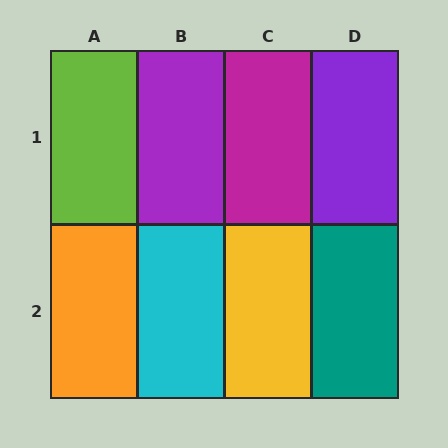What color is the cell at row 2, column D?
Teal.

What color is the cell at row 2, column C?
Yellow.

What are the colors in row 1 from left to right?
Lime, purple, magenta, purple.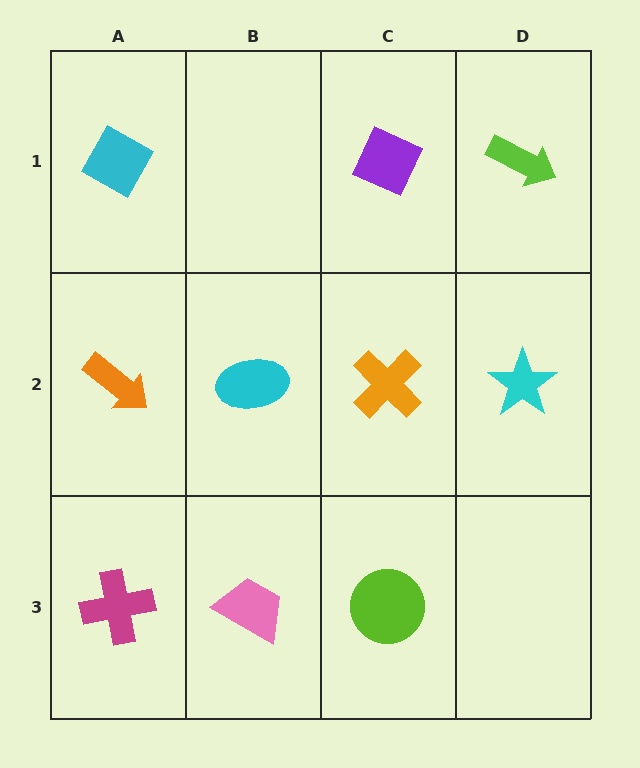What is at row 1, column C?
A purple diamond.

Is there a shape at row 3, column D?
No, that cell is empty.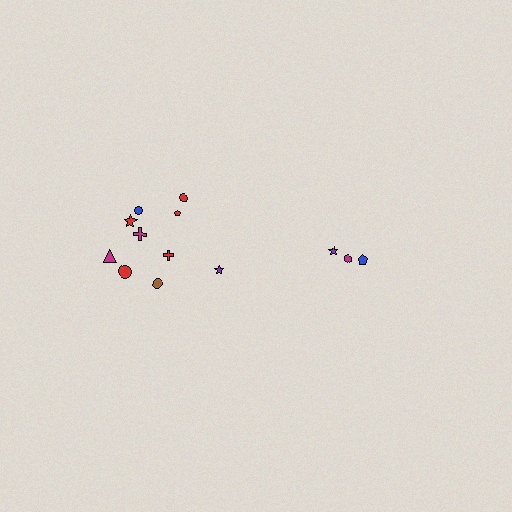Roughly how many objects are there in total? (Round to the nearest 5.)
Roughly 15 objects in total.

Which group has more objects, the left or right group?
The left group.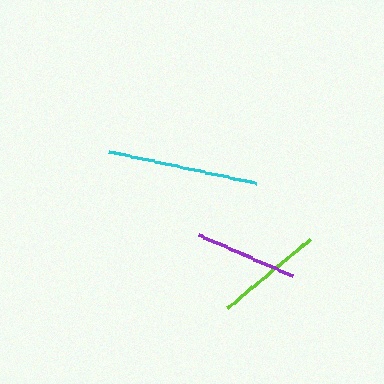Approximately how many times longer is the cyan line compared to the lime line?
The cyan line is approximately 1.4 times the length of the lime line.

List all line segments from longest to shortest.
From longest to shortest: cyan, lime, purple.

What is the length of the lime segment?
The lime segment is approximately 108 pixels long.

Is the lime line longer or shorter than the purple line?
The lime line is longer than the purple line.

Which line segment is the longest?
The cyan line is the longest at approximately 151 pixels.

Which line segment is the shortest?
The purple line is the shortest at approximately 102 pixels.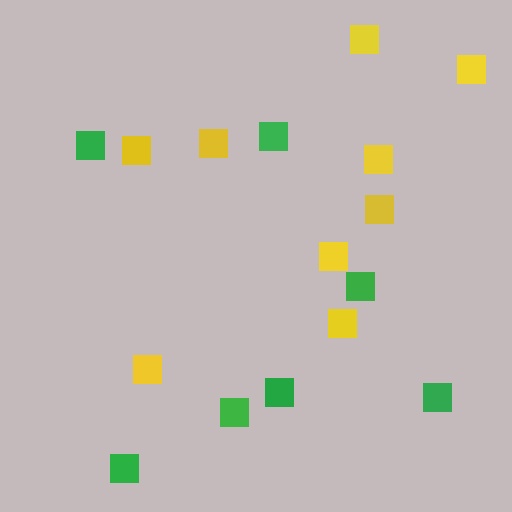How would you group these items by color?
There are 2 groups: one group of green squares (7) and one group of yellow squares (9).